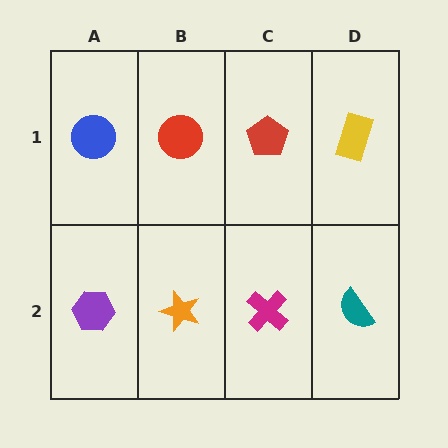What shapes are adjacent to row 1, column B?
An orange star (row 2, column B), a blue circle (row 1, column A), a red pentagon (row 1, column C).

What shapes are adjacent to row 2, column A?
A blue circle (row 1, column A), an orange star (row 2, column B).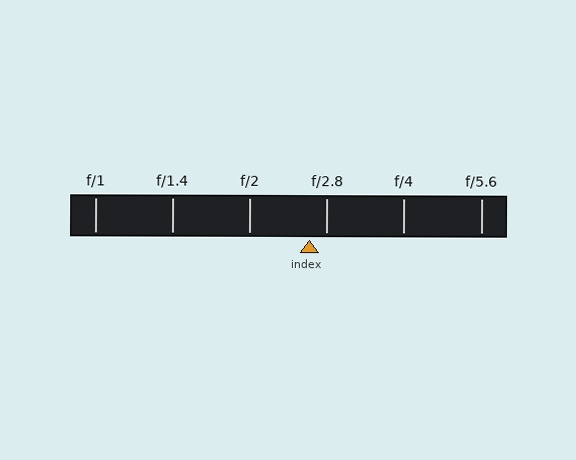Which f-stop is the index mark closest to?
The index mark is closest to f/2.8.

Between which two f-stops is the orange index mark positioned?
The index mark is between f/2 and f/2.8.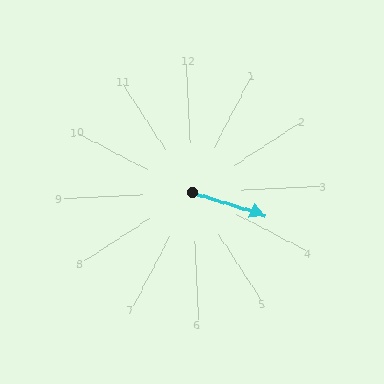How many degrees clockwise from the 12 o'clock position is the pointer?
Approximately 111 degrees.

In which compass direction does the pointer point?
East.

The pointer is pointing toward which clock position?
Roughly 4 o'clock.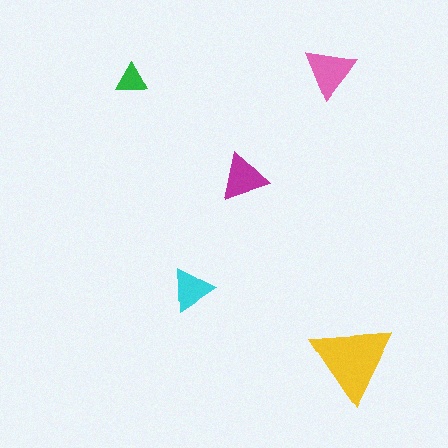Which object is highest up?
The pink triangle is topmost.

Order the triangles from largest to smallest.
the yellow one, the pink one, the magenta one, the cyan one, the green one.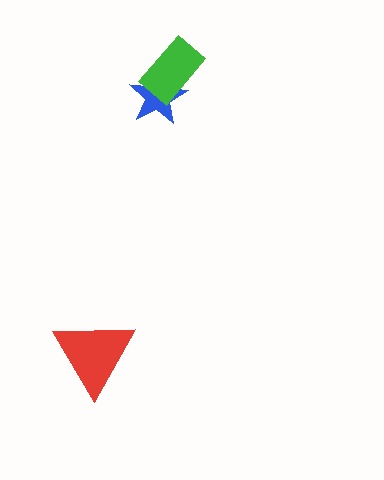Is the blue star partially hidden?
Yes, it is partially covered by another shape.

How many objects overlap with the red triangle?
0 objects overlap with the red triangle.